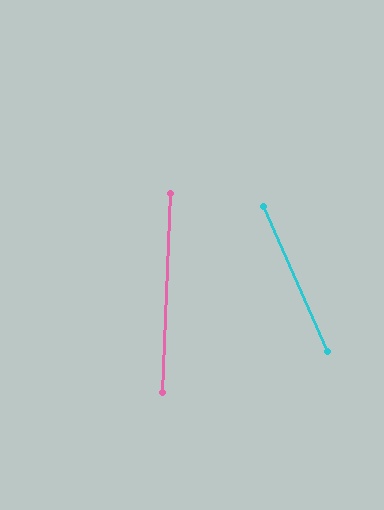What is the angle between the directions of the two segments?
Approximately 26 degrees.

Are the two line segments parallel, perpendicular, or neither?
Neither parallel nor perpendicular — they differ by about 26°.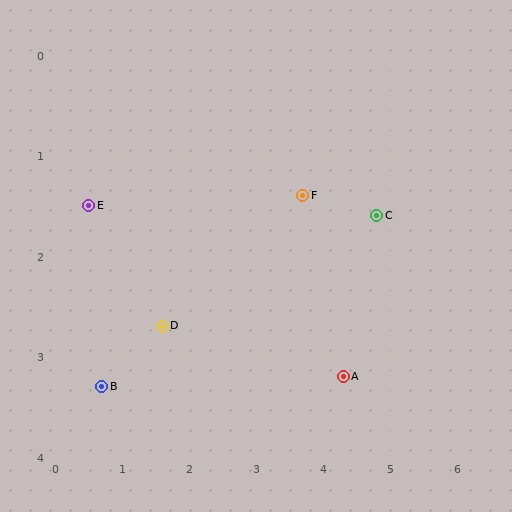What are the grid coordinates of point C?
Point C is at approximately (4.8, 1.6).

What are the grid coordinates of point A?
Point A is at approximately (4.3, 3.2).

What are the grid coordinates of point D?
Point D is at approximately (1.6, 2.7).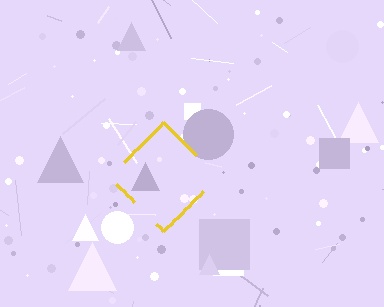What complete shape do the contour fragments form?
The contour fragments form a diamond.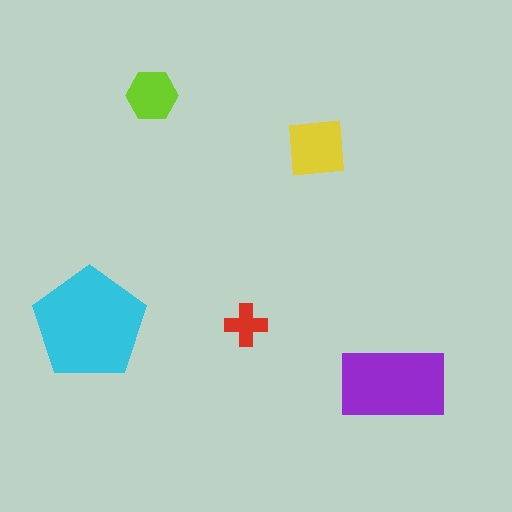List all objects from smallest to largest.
The red cross, the lime hexagon, the yellow square, the purple rectangle, the cyan pentagon.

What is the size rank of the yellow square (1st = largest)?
3rd.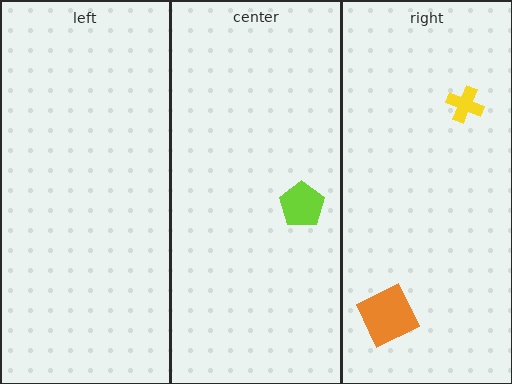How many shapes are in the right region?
2.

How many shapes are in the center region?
1.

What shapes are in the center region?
The lime pentagon.